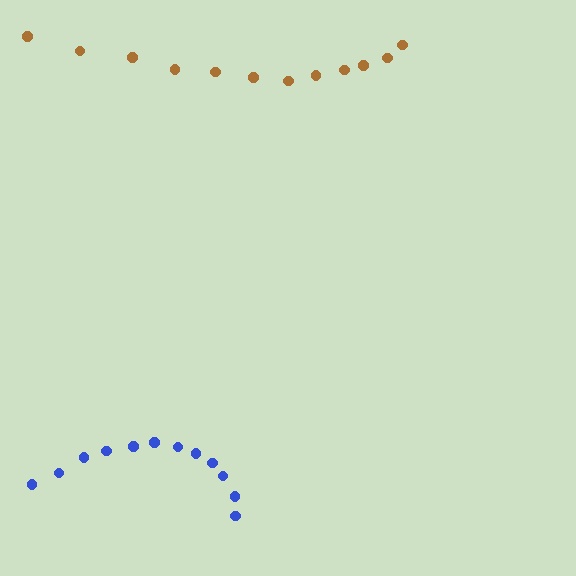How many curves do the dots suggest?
There are 2 distinct paths.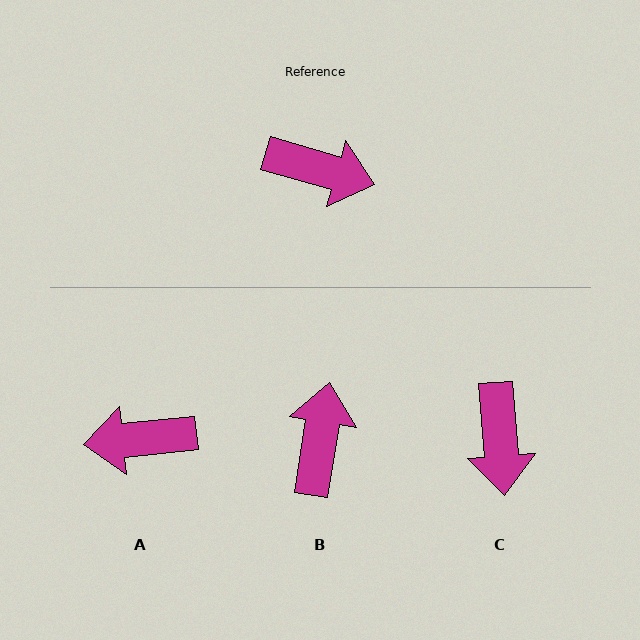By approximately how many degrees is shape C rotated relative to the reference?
Approximately 69 degrees clockwise.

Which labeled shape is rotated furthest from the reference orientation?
A, about 158 degrees away.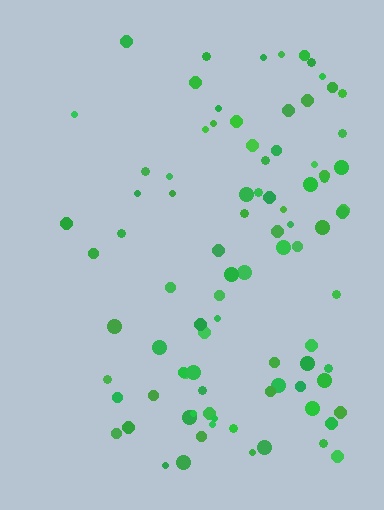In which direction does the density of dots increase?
From left to right, with the right side densest.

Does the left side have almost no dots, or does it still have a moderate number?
Still a moderate number, just noticeably fewer than the right.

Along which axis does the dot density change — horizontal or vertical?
Horizontal.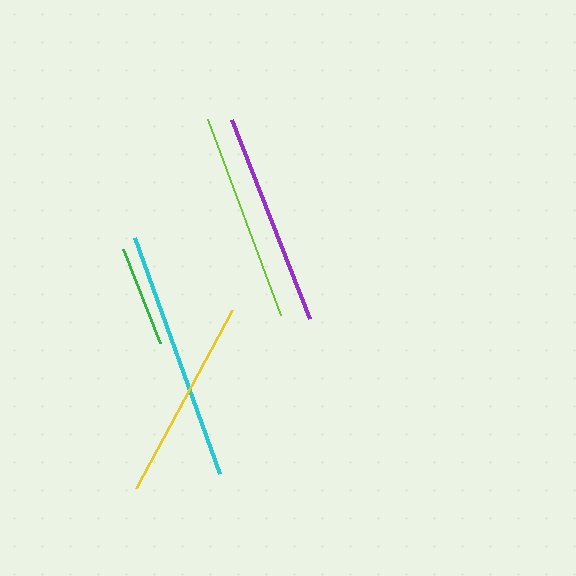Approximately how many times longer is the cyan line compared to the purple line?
The cyan line is approximately 1.2 times the length of the purple line.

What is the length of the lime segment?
The lime segment is approximately 209 pixels long.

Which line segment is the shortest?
The green line is the shortest at approximately 101 pixels.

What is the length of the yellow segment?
The yellow segment is approximately 202 pixels long.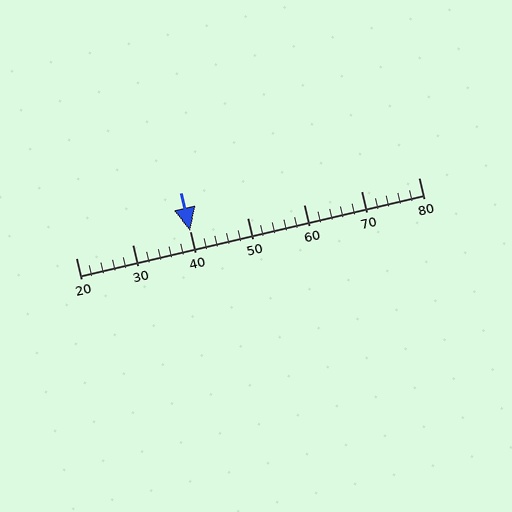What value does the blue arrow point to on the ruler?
The blue arrow points to approximately 40.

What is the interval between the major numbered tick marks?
The major tick marks are spaced 10 units apart.